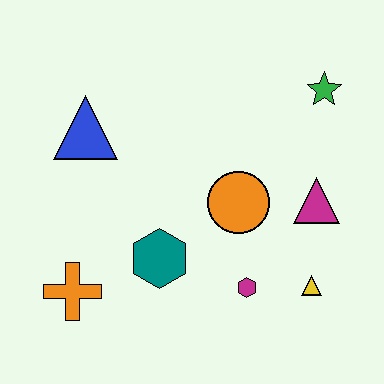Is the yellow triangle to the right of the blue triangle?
Yes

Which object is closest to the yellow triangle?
The magenta hexagon is closest to the yellow triangle.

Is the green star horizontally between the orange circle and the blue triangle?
No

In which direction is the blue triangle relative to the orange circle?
The blue triangle is to the left of the orange circle.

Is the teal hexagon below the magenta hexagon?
No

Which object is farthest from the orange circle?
The orange cross is farthest from the orange circle.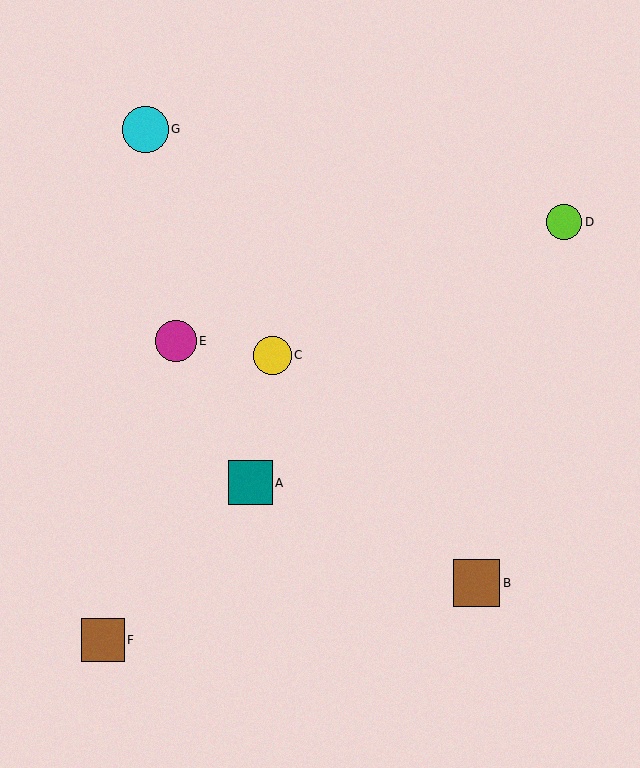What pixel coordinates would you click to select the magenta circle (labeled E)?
Click at (176, 340) to select the magenta circle E.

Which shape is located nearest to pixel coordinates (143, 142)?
The cyan circle (labeled G) at (146, 129) is nearest to that location.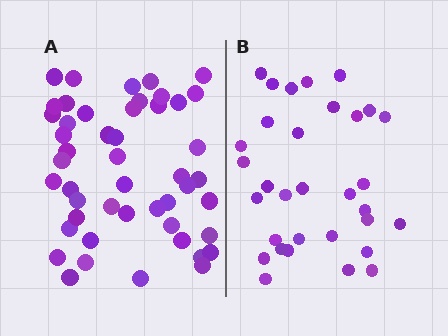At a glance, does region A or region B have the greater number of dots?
Region A (the left region) has more dots.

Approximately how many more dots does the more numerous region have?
Region A has approximately 15 more dots than region B.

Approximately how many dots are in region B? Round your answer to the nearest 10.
About 30 dots. (The exact count is 32, which rounds to 30.)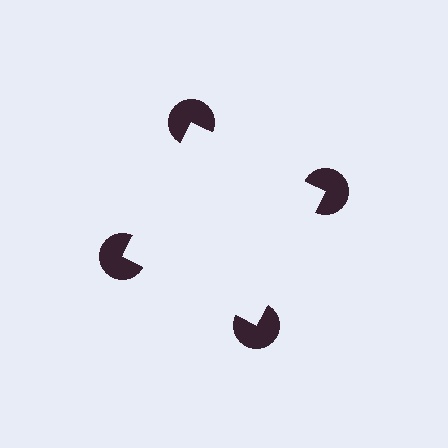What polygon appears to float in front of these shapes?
An illusory square — its edges are inferred from the aligned wedge cuts in the pac-man discs, not physically drawn.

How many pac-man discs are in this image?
There are 4 — one at each vertex of the illusory square.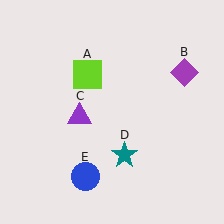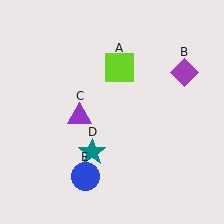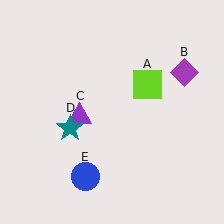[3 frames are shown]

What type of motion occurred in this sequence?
The lime square (object A), teal star (object D) rotated clockwise around the center of the scene.